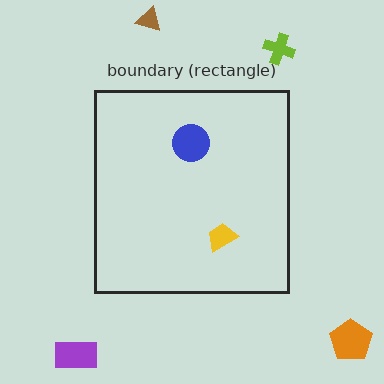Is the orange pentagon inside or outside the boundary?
Outside.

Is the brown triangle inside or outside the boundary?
Outside.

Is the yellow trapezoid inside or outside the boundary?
Inside.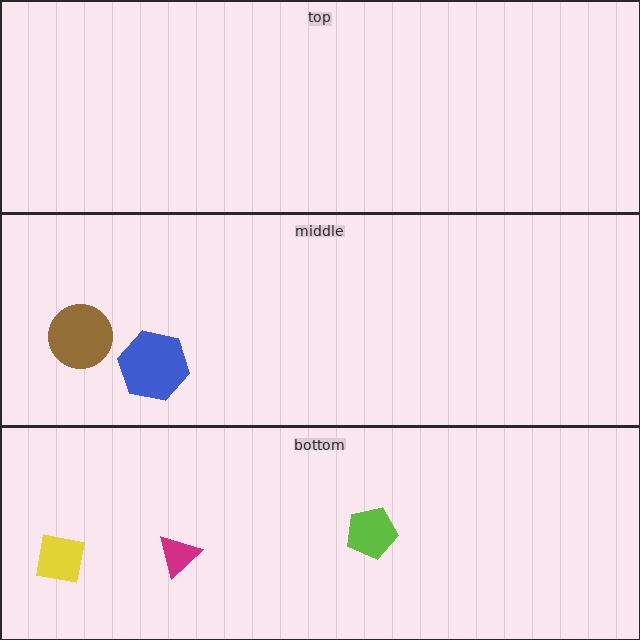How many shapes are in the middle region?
2.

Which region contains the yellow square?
The bottom region.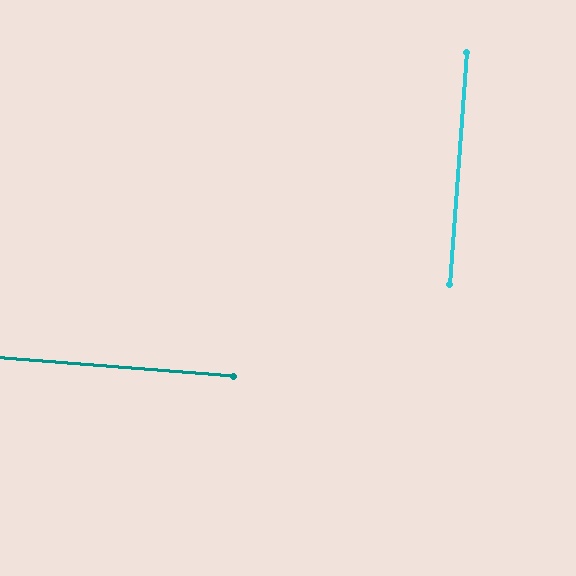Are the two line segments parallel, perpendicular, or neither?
Perpendicular — they meet at approximately 90°.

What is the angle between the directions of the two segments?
Approximately 90 degrees.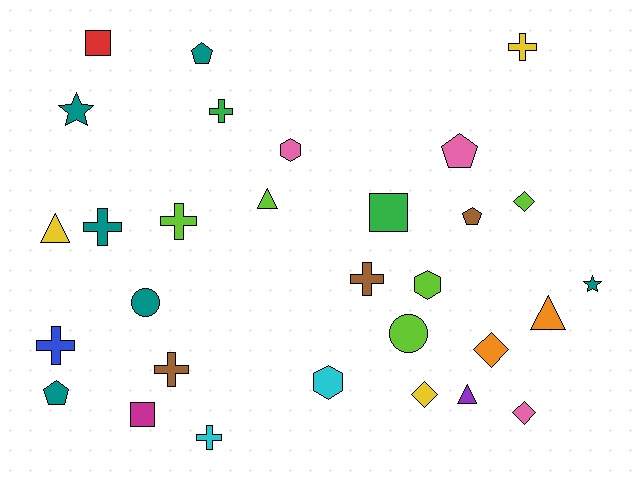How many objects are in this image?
There are 30 objects.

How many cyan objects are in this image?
There are 2 cyan objects.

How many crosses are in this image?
There are 8 crosses.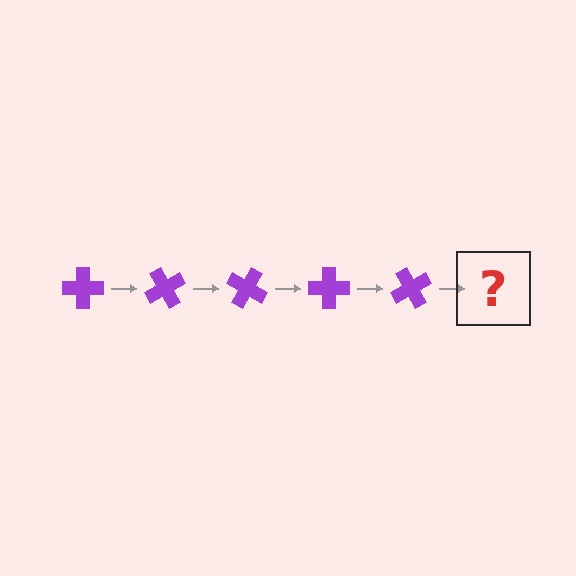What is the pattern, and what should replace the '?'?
The pattern is that the cross rotates 60 degrees each step. The '?' should be a purple cross rotated 300 degrees.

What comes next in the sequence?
The next element should be a purple cross rotated 300 degrees.